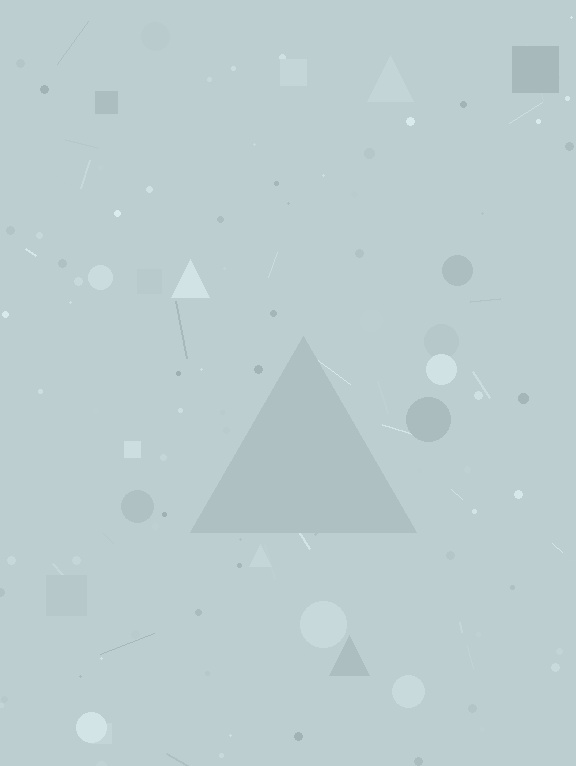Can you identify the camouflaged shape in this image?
The camouflaged shape is a triangle.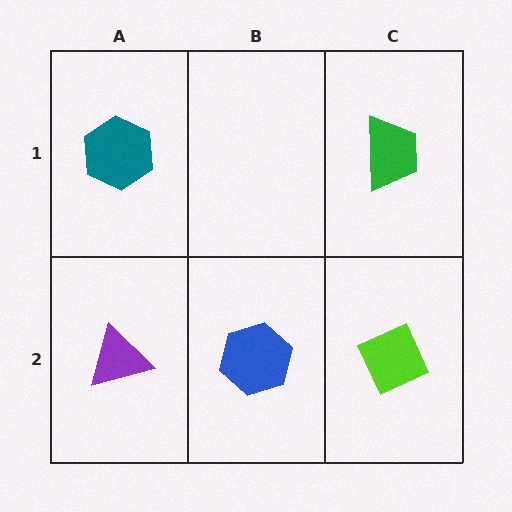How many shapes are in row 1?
2 shapes.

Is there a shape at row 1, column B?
No, that cell is empty.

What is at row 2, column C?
A lime diamond.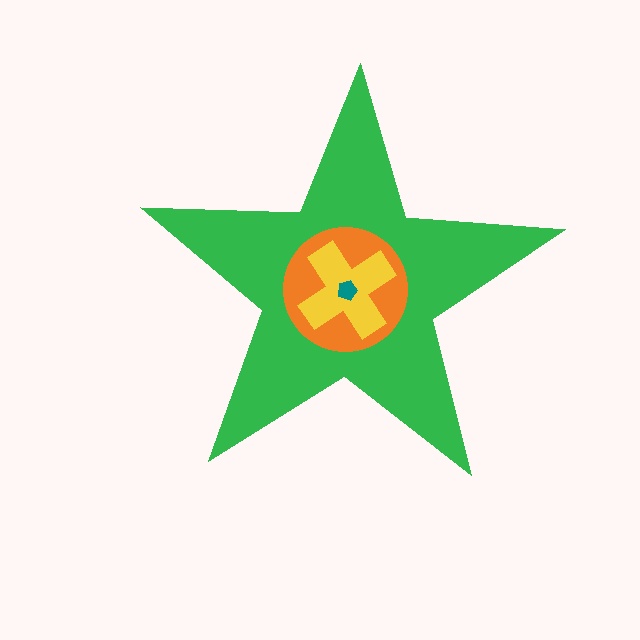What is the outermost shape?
The green star.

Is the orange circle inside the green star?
Yes.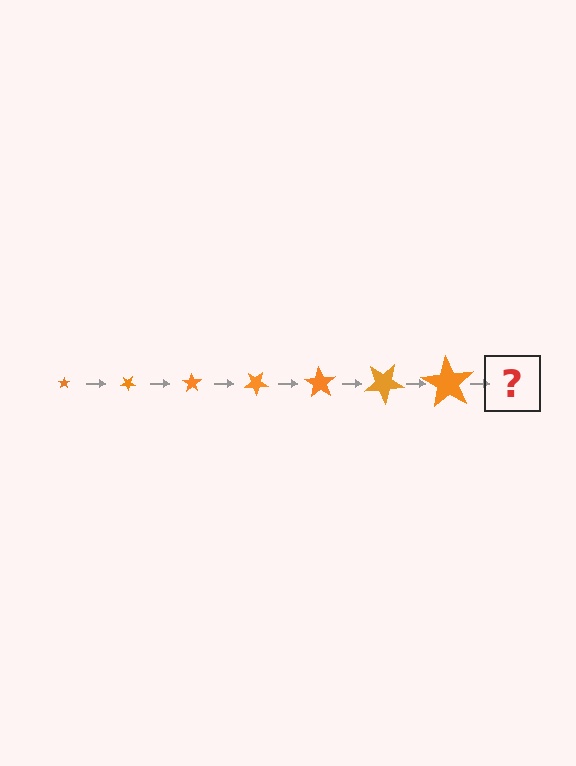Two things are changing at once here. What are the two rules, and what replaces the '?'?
The two rules are that the star grows larger each step and it rotates 35 degrees each step. The '?' should be a star, larger than the previous one and rotated 245 degrees from the start.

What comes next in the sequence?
The next element should be a star, larger than the previous one and rotated 245 degrees from the start.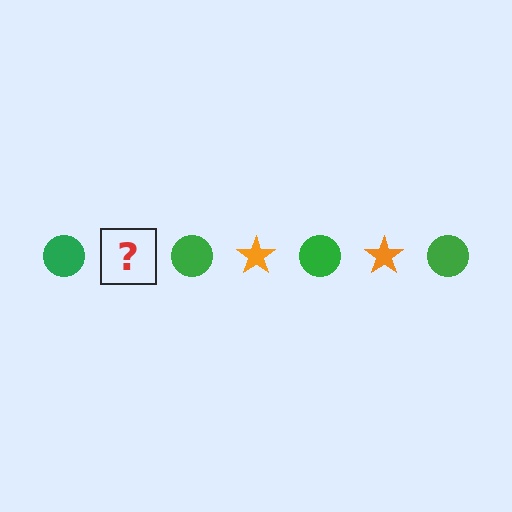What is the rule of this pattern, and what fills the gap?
The rule is that the pattern alternates between green circle and orange star. The gap should be filled with an orange star.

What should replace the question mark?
The question mark should be replaced with an orange star.